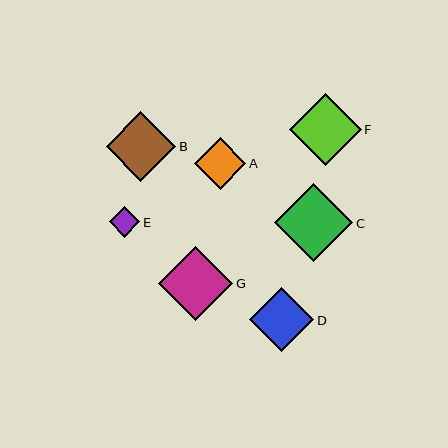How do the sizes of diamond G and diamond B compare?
Diamond G and diamond B are approximately the same size.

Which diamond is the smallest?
Diamond E is the smallest with a size of approximately 31 pixels.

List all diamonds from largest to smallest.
From largest to smallest: C, G, F, B, D, A, E.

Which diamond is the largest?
Diamond C is the largest with a size of approximately 78 pixels.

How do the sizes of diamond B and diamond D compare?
Diamond B and diamond D are approximately the same size.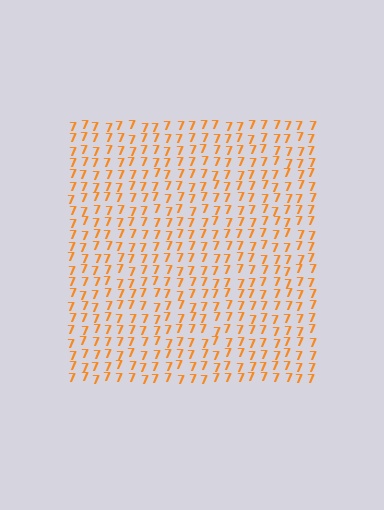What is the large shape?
The large shape is a square.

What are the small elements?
The small elements are digit 7's.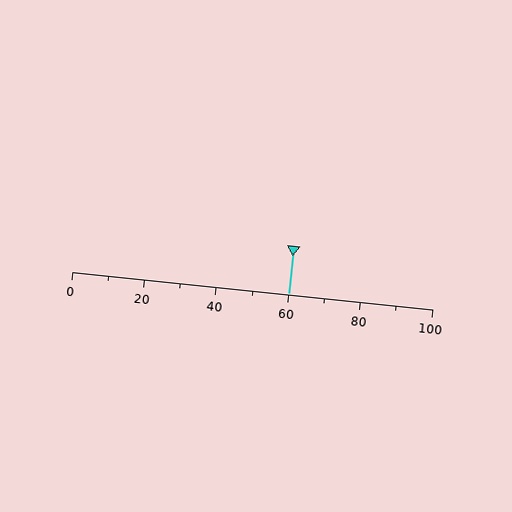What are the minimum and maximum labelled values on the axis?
The axis runs from 0 to 100.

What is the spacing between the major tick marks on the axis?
The major ticks are spaced 20 apart.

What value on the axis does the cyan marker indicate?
The marker indicates approximately 60.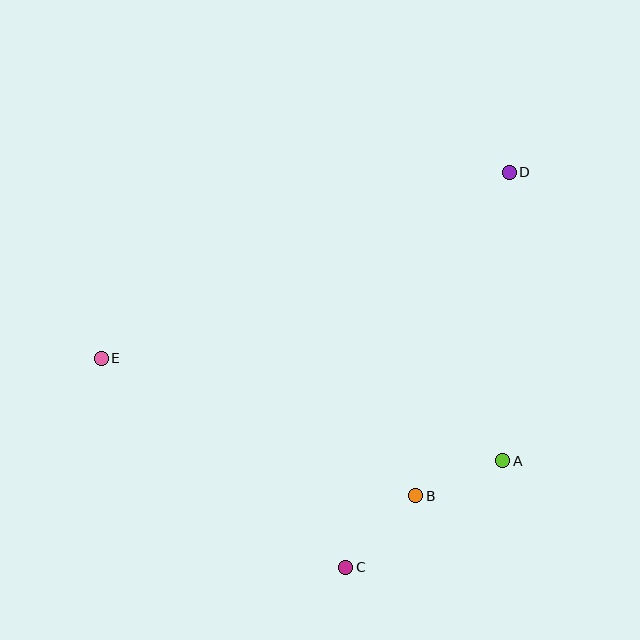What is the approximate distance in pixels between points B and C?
The distance between B and C is approximately 100 pixels.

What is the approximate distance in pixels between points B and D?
The distance between B and D is approximately 337 pixels.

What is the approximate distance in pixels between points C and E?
The distance between C and E is approximately 321 pixels.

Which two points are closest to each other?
Points A and B are closest to each other.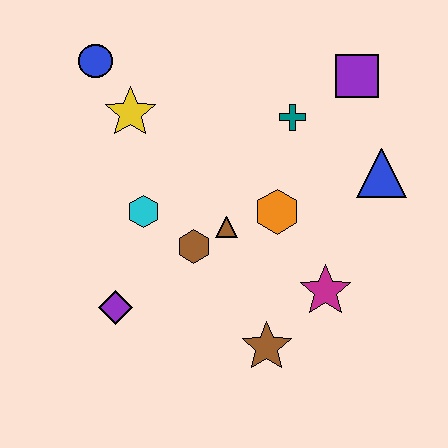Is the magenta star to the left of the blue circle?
No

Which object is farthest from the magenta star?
The blue circle is farthest from the magenta star.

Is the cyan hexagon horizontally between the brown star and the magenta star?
No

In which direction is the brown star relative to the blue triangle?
The brown star is below the blue triangle.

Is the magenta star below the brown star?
No